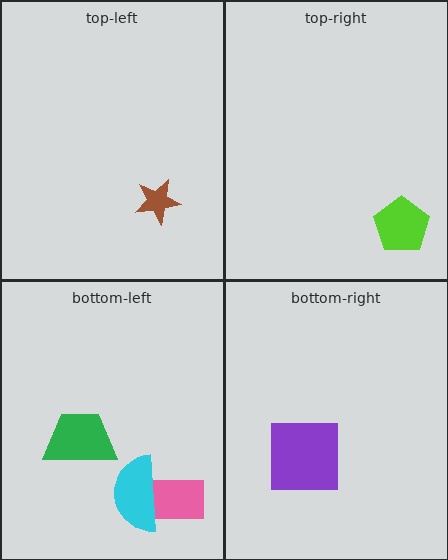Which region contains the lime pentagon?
The top-right region.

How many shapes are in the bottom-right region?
1.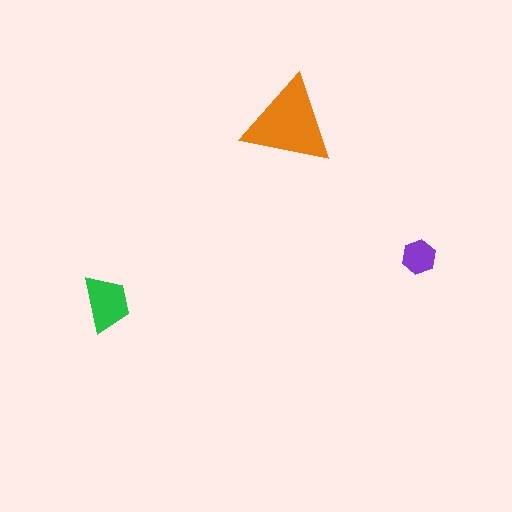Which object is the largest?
The orange triangle.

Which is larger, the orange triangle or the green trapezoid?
The orange triangle.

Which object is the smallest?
The purple hexagon.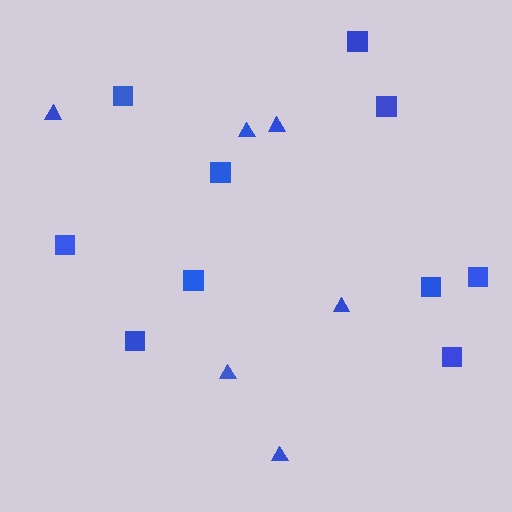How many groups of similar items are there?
There are 2 groups: one group of triangles (6) and one group of squares (10).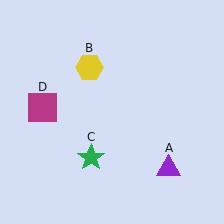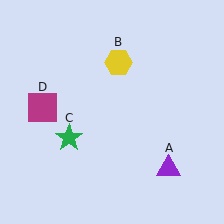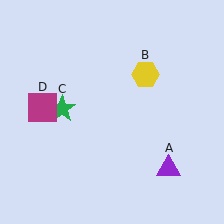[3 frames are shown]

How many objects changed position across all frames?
2 objects changed position: yellow hexagon (object B), green star (object C).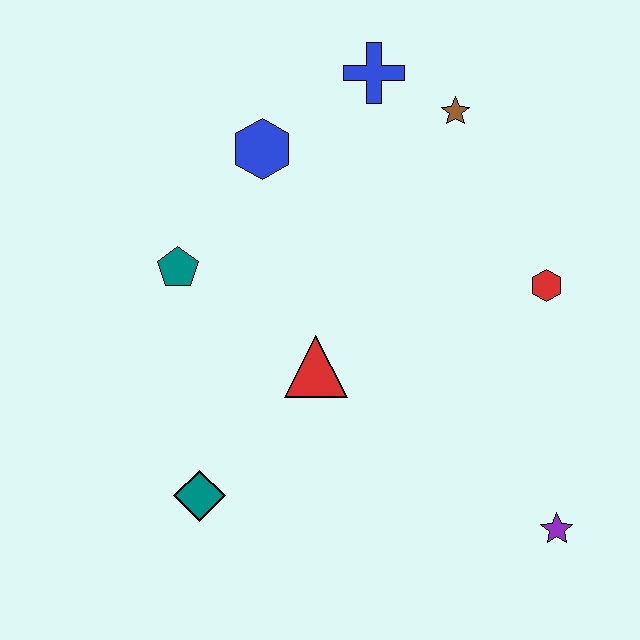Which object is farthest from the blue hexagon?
The purple star is farthest from the blue hexagon.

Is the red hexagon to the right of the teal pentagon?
Yes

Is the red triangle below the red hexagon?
Yes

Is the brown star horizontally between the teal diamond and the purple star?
Yes